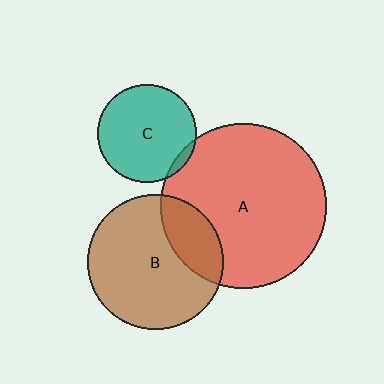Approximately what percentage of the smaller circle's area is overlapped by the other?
Approximately 5%.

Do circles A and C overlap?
Yes.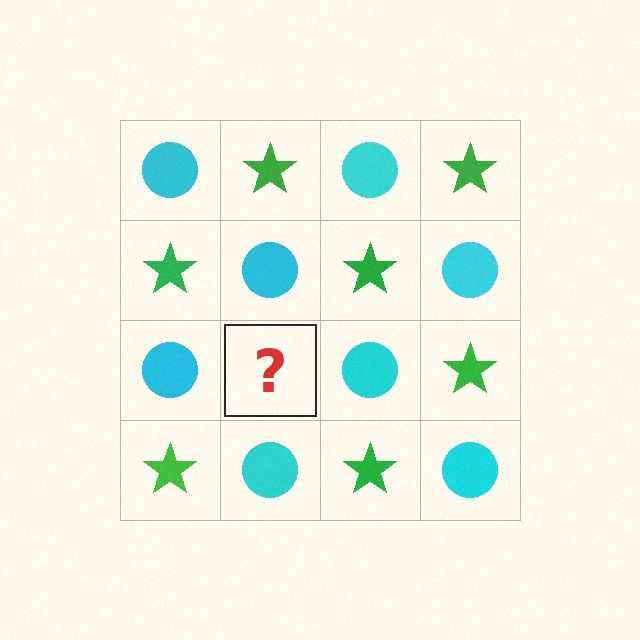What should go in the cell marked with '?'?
The missing cell should contain a green star.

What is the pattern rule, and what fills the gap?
The rule is that it alternates cyan circle and green star in a checkerboard pattern. The gap should be filled with a green star.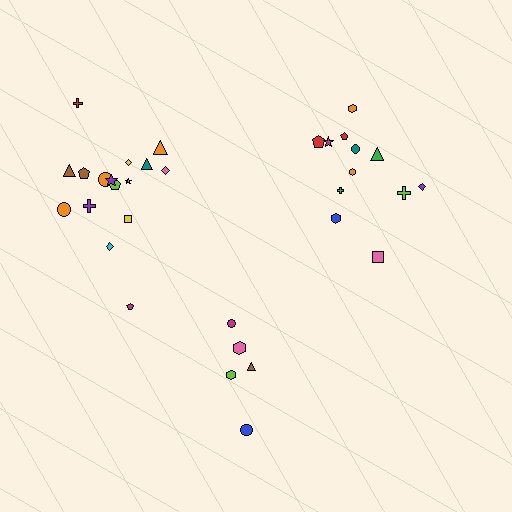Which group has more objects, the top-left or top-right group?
The top-left group.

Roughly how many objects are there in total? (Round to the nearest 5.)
Roughly 35 objects in total.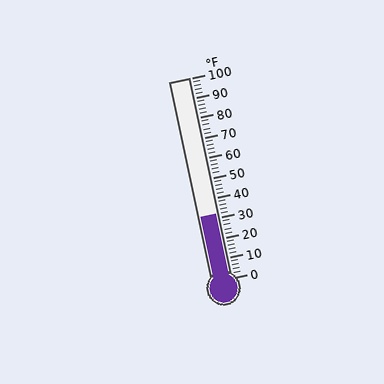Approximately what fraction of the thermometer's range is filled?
The thermometer is filled to approximately 30% of its range.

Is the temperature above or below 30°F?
The temperature is above 30°F.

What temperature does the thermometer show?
The thermometer shows approximately 32°F.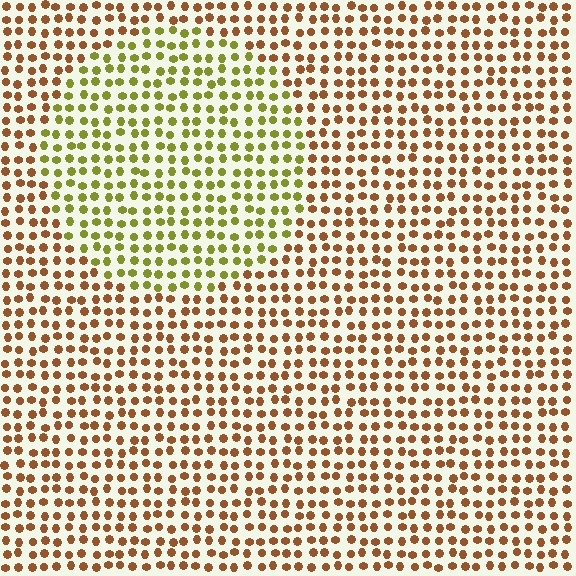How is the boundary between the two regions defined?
The boundary is defined purely by a slight shift in hue (about 46 degrees). Spacing, size, and orientation are identical on both sides.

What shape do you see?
I see a circle.